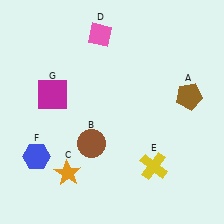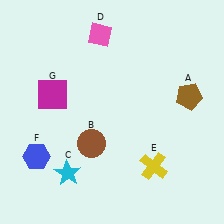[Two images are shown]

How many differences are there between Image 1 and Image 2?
There is 1 difference between the two images.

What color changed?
The star (C) changed from orange in Image 1 to cyan in Image 2.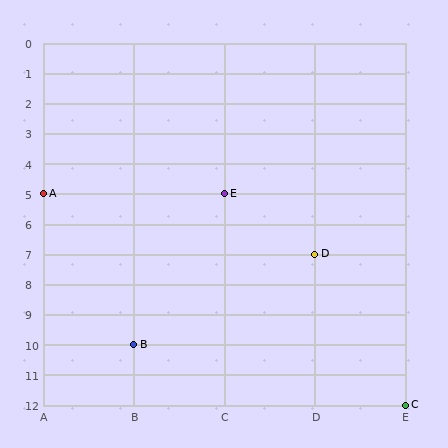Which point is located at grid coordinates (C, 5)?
Point E is at (C, 5).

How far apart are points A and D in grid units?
Points A and D are 3 columns and 2 rows apart (about 3.6 grid units diagonally).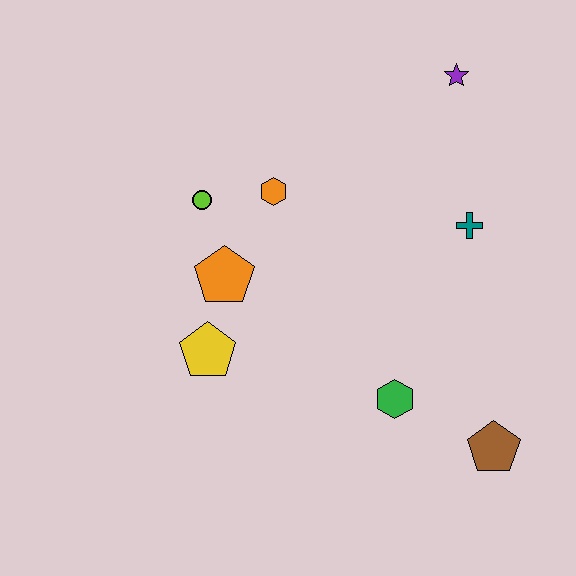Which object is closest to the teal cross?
The purple star is closest to the teal cross.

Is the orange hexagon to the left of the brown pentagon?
Yes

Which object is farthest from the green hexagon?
The purple star is farthest from the green hexagon.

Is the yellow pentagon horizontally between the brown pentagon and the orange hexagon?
No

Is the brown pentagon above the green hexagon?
No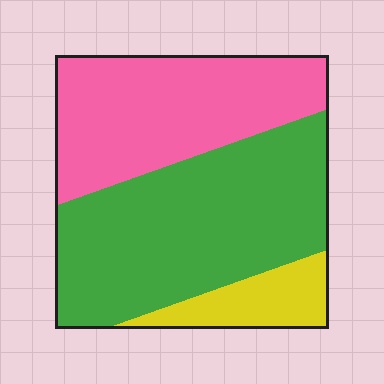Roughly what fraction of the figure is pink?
Pink takes up about three eighths (3/8) of the figure.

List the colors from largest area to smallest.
From largest to smallest: green, pink, yellow.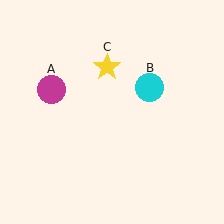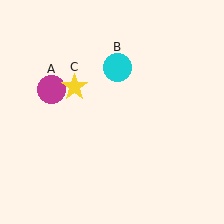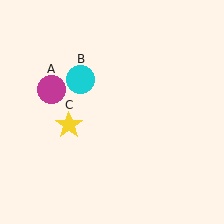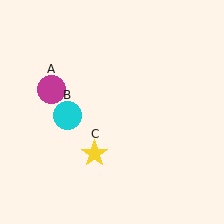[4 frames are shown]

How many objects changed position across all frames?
2 objects changed position: cyan circle (object B), yellow star (object C).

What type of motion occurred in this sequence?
The cyan circle (object B), yellow star (object C) rotated counterclockwise around the center of the scene.